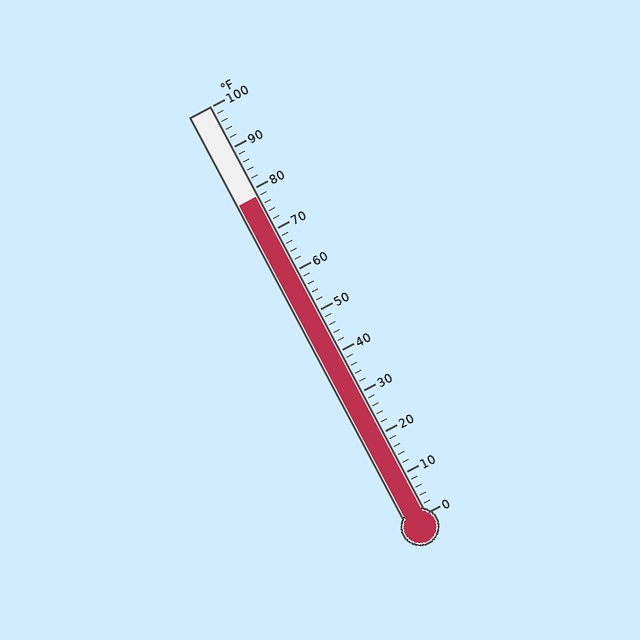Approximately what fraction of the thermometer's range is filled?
The thermometer is filled to approximately 80% of its range.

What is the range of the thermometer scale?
The thermometer scale ranges from 0°F to 100°F.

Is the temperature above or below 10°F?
The temperature is above 10°F.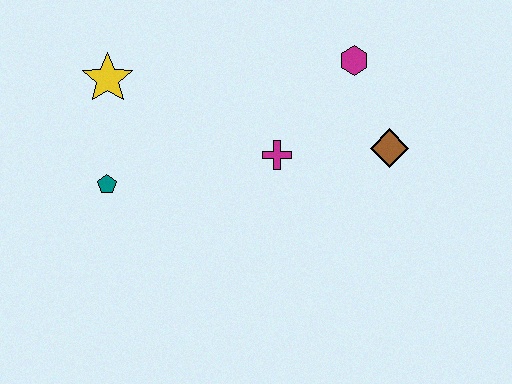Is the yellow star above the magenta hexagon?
No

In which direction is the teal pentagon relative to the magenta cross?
The teal pentagon is to the left of the magenta cross.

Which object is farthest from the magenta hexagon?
The teal pentagon is farthest from the magenta hexagon.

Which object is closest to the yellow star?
The teal pentagon is closest to the yellow star.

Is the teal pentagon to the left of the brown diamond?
Yes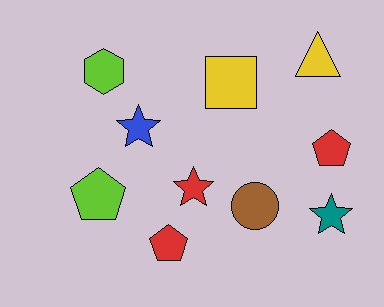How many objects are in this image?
There are 10 objects.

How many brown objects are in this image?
There is 1 brown object.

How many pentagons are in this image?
There are 3 pentagons.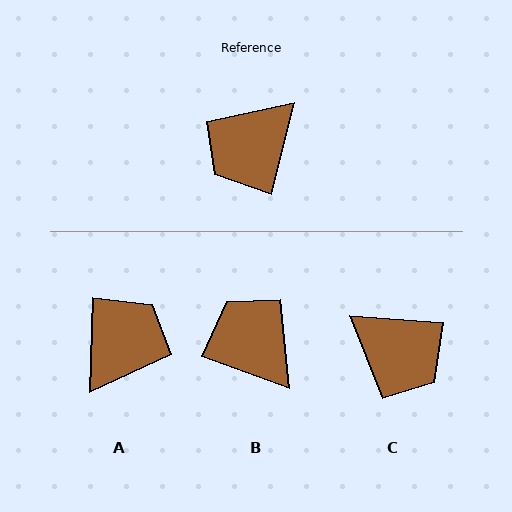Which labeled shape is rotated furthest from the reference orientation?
A, about 167 degrees away.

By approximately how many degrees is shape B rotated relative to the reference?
Approximately 96 degrees clockwise.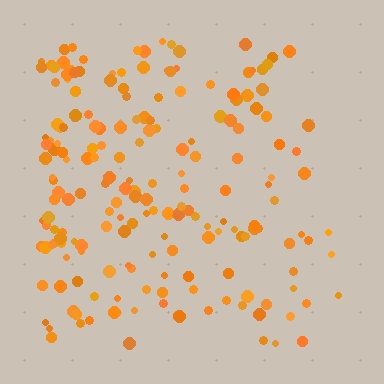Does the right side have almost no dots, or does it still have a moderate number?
Still a moderate number, just noticeably fewer than the left.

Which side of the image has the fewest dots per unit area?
The right.